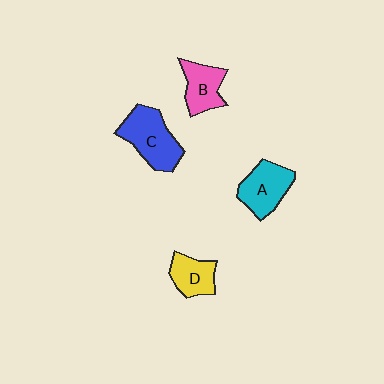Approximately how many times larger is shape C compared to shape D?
Approximately 1.6 times.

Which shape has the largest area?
Shape C (blue).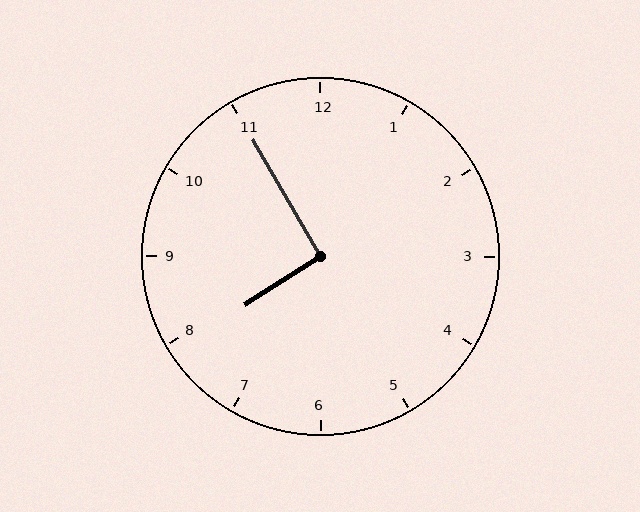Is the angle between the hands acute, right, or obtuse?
It is right.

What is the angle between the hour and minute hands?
Approximately 92 degrees.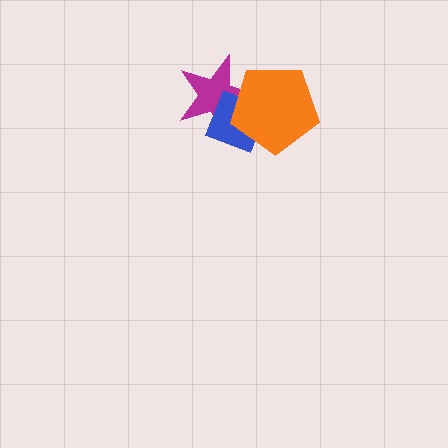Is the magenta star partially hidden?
Yes, it is partially covered by another shape.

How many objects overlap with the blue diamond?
2 objects overlap with the blue diamond.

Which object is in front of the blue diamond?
The orange pentagon is in front of the blue diamond.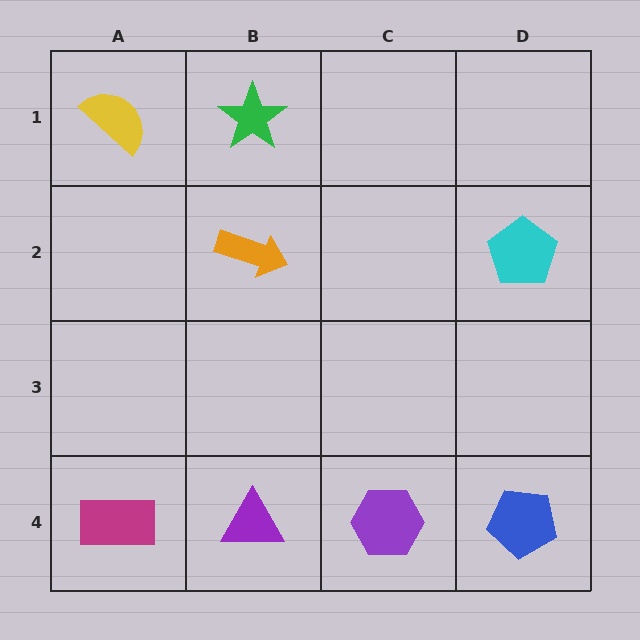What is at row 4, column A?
A magenta rectangle.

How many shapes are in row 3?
0 shapes.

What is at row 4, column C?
A purple hexagon.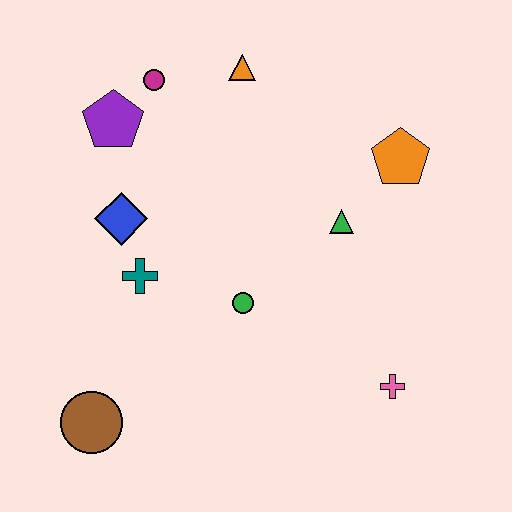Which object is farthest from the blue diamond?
The pink cross is farthest from the blue diamond.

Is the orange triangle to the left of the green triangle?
Yes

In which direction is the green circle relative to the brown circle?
The green circle is to the right of the brown circle.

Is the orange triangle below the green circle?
No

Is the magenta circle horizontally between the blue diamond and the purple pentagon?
No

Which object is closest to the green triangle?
The orange pentagon is closest to the green triangle.